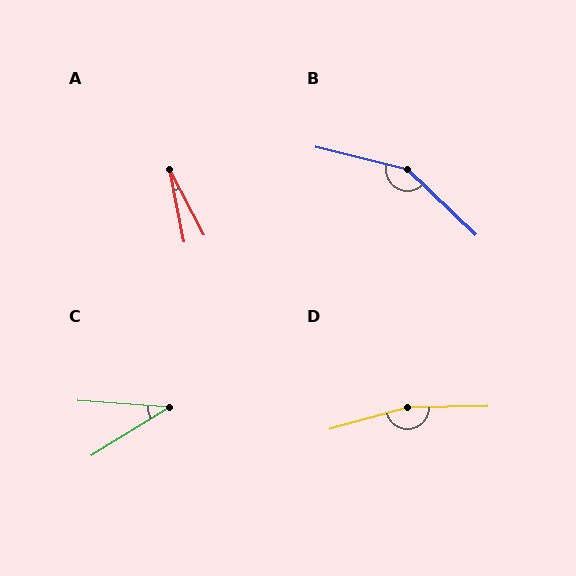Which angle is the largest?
D, at approximately 165 degrees.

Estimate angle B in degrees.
Approximately 150 degrees.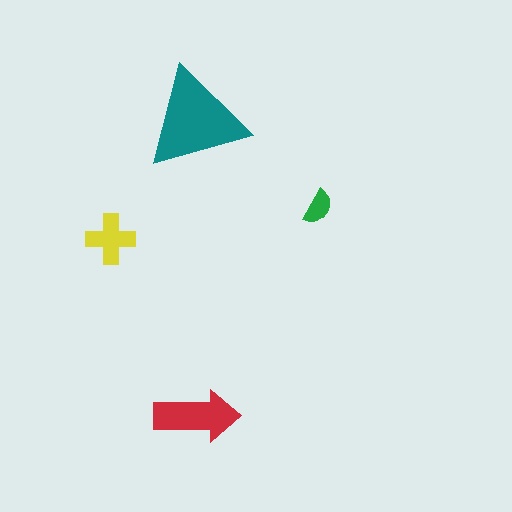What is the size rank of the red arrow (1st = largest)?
2nd.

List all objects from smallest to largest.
The green semicircle, the yellow cross, the red arrow, the teal triangle.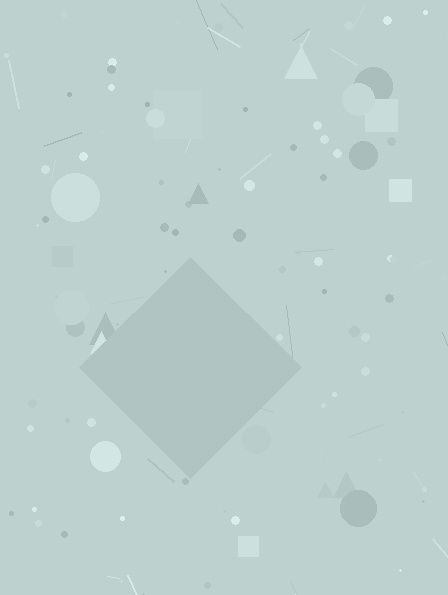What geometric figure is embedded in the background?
A diamond is embedded in the background.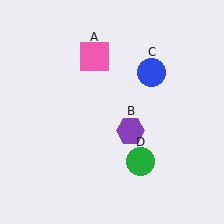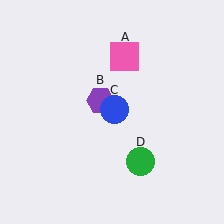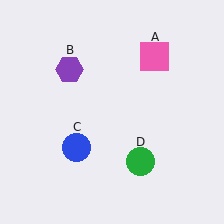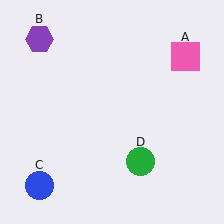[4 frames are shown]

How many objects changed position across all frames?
3 objects changed position: pink square (object A), purple hexagon (object B), blue circle (object C).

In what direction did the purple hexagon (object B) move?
The purple hexagon (object B) moved up and to the left.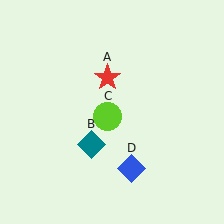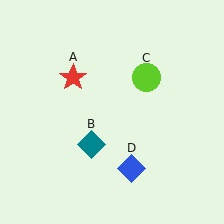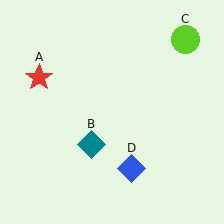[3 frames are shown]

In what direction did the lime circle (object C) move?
The lime circle (object C) moved up and to the right.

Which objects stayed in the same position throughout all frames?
Teal diamond (object B) and blue diamond (object D) remained stationary.